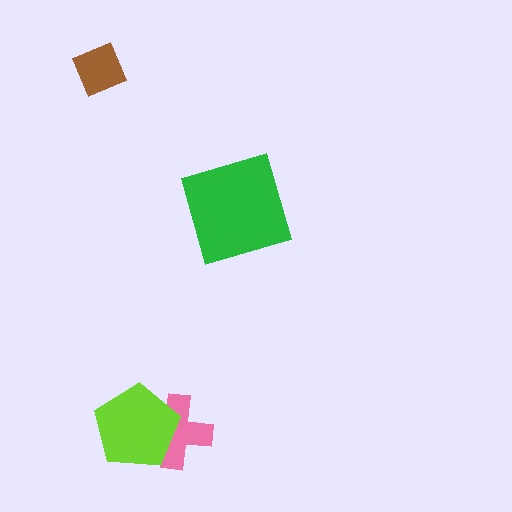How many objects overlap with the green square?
0 objects overlap with the green square.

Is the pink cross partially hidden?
Yes, it is partially covered by another shape.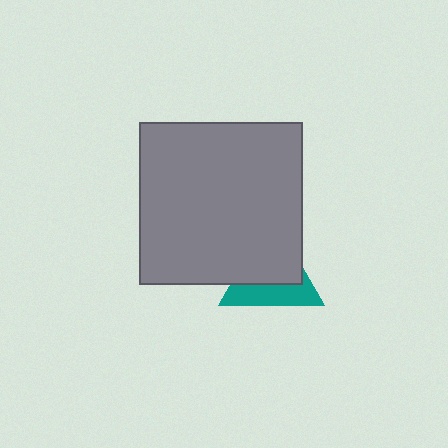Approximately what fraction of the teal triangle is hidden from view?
Roughly 60% of the teal triangle is hidden behind the gray square.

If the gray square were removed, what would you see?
You would see the complete teal triangle.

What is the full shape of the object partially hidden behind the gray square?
The partially hidden object is a teal triangle.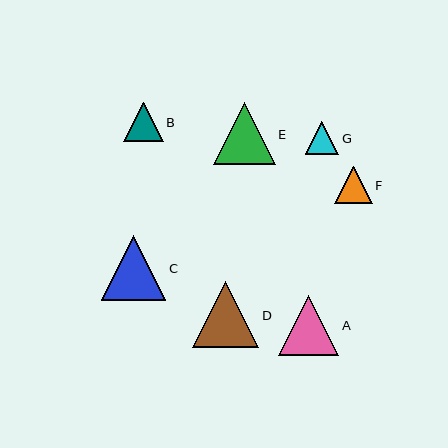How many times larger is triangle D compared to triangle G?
Triangle D is approximately 2.0 times the size of triangle G.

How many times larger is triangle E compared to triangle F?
Triangle E is approximately 1.6 times the size of triangle F.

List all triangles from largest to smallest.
From largest to smallest: D, C, E, A, B, F, G.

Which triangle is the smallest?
Triangle G is the smallest with a size of approximately 33 pixels.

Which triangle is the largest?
Triangle D is the largest with a size of approximately 66 pixels.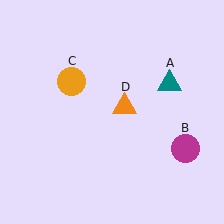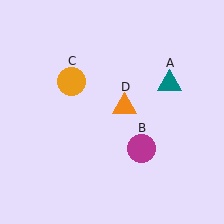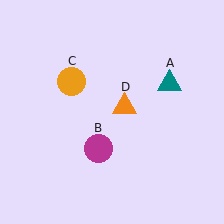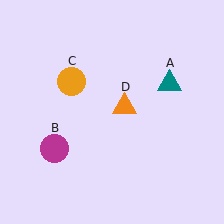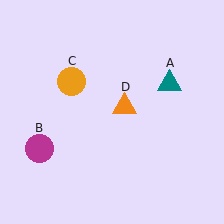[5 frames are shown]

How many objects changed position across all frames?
1 object changed position: magenta circle (object B).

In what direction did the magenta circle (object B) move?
The magenta circle (object B) moved left.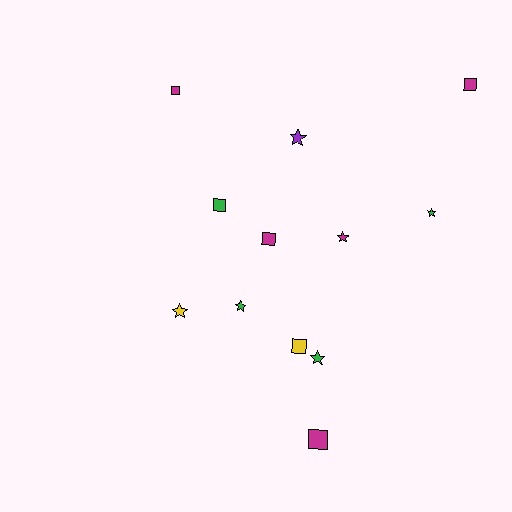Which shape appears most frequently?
Square, with 6 objects.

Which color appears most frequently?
Magenta, with 5 objects.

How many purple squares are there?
There are no purple squares.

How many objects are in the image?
There are 12 objects.